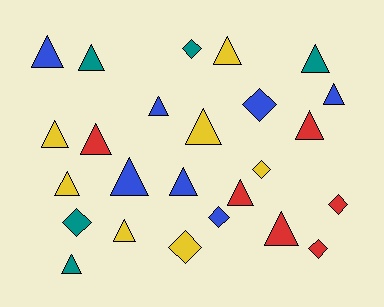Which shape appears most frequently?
Triangle, with 17 objects.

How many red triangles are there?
There are 4 red triangles.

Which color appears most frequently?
Yellow, with 7 objects.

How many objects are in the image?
There are 25 objects.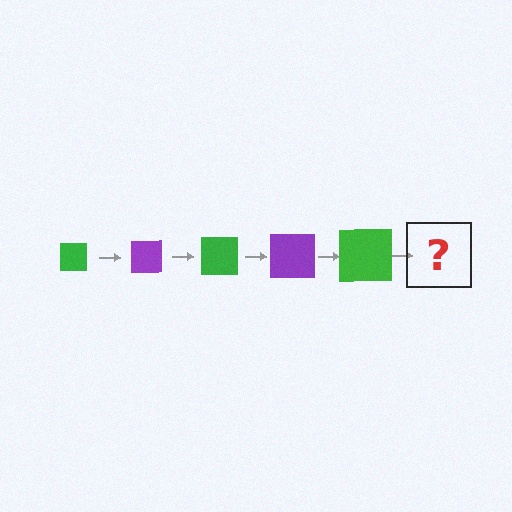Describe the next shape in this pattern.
It should be a purple square, larger than the previous one.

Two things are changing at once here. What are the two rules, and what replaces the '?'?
The two rules are that the square grows larger each step and the color cycles through green and purple. The '?' should be a purple square, larger than the previous one.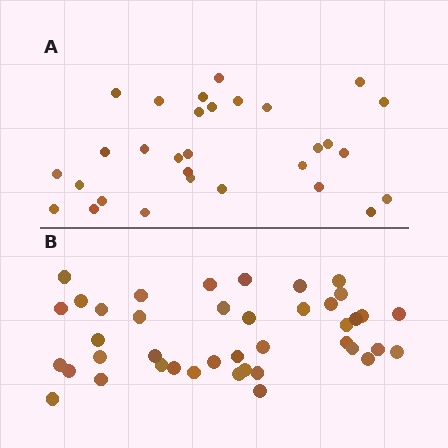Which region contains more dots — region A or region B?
Region B (the bottom region) has more dots.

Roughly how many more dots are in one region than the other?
Region B has roughly 12 or so more dots than region A.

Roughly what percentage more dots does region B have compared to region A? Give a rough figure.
About 35% more.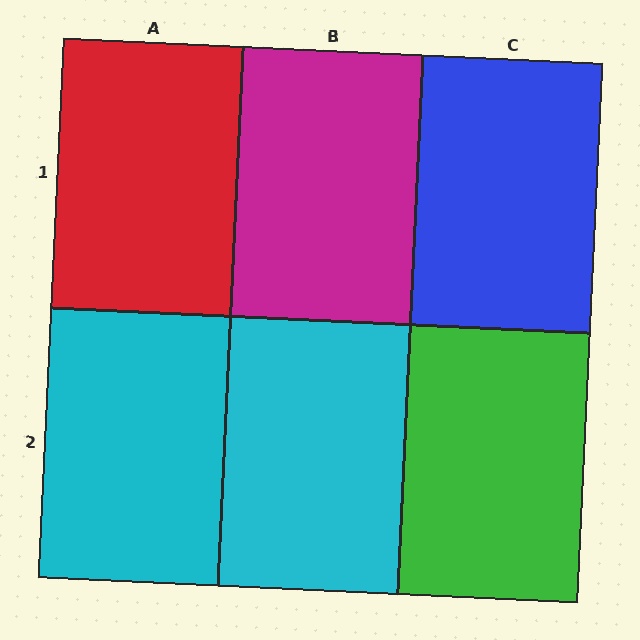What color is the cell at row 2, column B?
Cyan.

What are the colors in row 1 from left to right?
Red, magenta, blue.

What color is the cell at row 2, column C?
Green.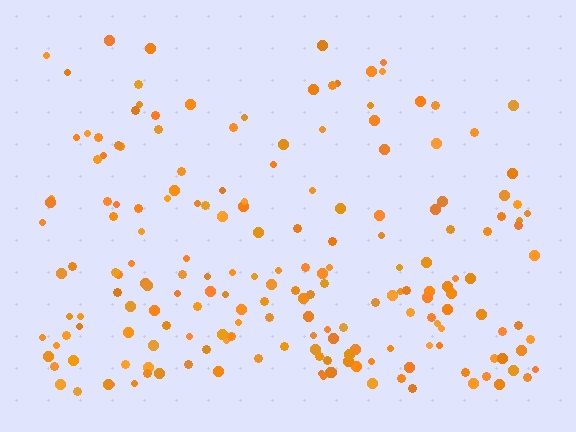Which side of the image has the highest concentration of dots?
The bottom.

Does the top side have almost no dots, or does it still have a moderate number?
Still a moderate number, just noticeably fewer than the bottom.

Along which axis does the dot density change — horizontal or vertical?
Vertical.